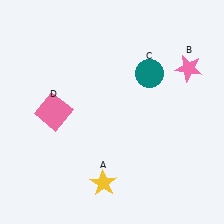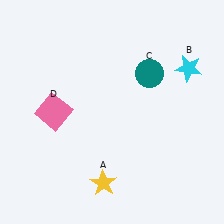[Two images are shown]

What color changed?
The star (B) changed from pink in Image 1 to cyan in Image 2.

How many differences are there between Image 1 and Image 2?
There is 1 difference between the two images.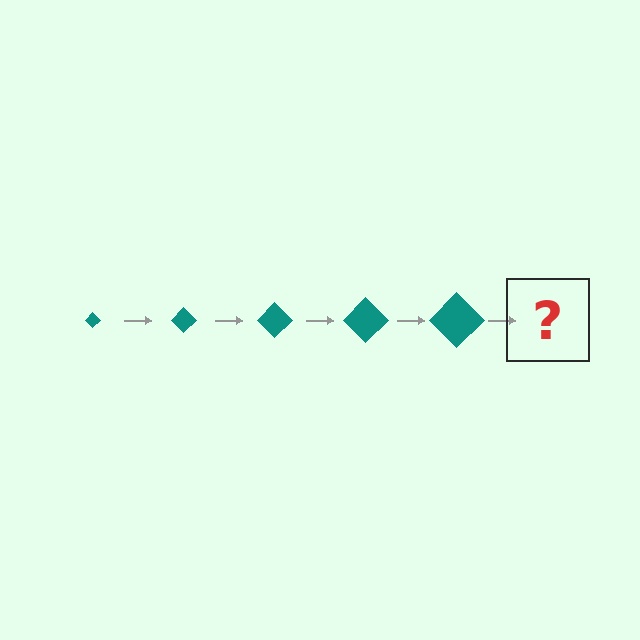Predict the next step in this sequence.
The next step is a teal diamond, larger than the previous one.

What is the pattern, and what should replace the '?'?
The pattern is that the diamond gets progressively larger each step. The '?' should be a teal diamond, larger than the previous one.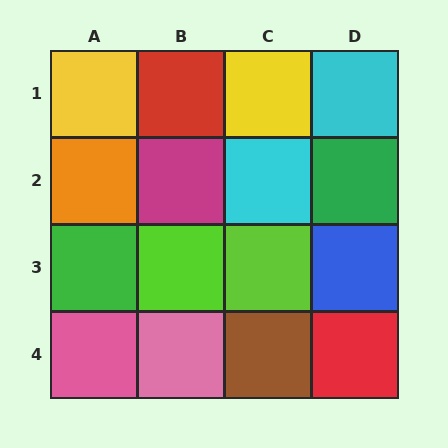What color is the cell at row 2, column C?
Cyan.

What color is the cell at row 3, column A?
Green.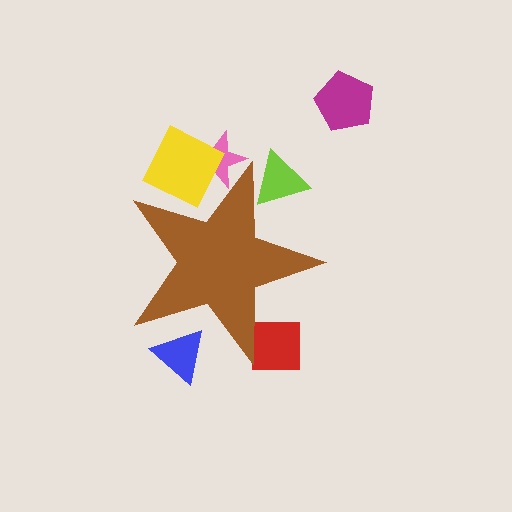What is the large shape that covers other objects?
A brown star.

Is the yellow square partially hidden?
Yes, the yellow square is partially hidden behind the brown star.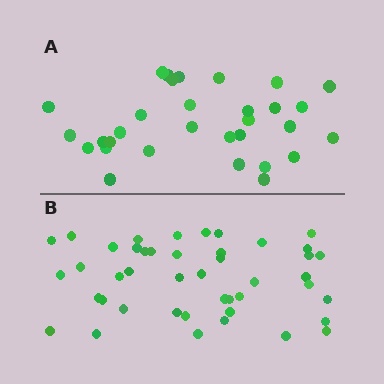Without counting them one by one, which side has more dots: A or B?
Region B (the bottom region) has more dots.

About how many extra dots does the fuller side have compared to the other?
Region B has approximately 15 more dots than region A.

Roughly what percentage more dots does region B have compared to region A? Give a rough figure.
About 40% more.